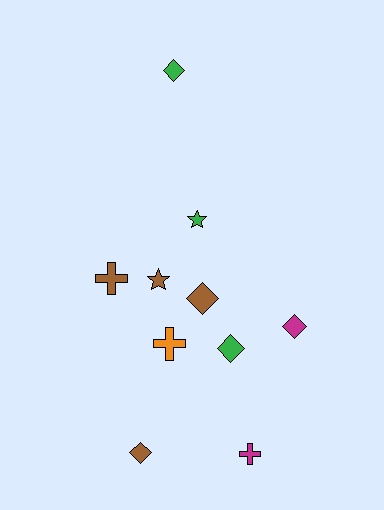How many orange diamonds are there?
There are no orange diamonds.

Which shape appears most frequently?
Diamond, with 5 objects.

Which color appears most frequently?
Brown, with 4 objects.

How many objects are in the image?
There are 10 objects.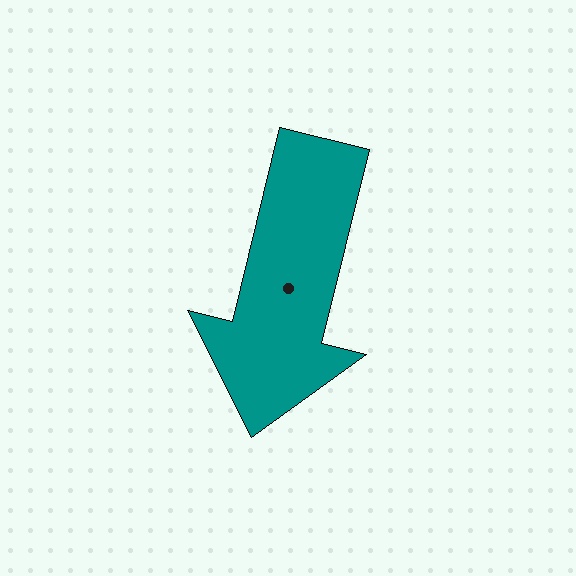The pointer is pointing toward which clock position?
Roughly 6 o'clock.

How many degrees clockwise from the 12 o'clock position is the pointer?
Approximately 194 degrees.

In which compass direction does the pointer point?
South.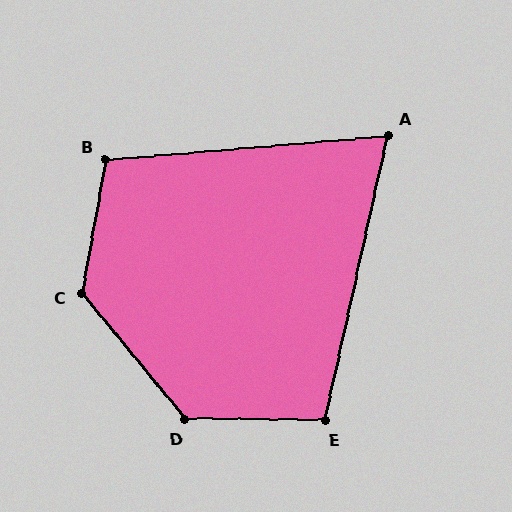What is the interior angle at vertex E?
Approximately 102 degrees (obtuse).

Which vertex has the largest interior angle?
C, at approximately 131 degrees.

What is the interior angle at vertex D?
Approximately 130 degrees (obtuse).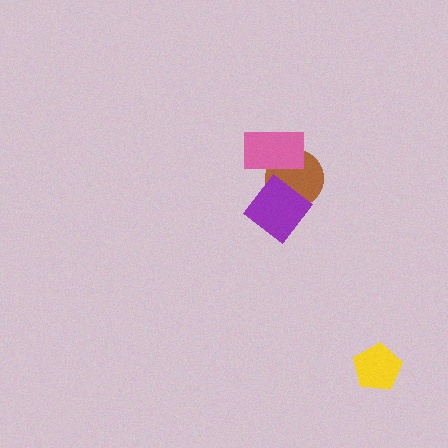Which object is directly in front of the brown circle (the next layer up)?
The pink rectangle is directly in front of the brown circle.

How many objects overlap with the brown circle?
2 objects overlap with the brown circle.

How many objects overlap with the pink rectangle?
1 object overlaps with the pink rectangle.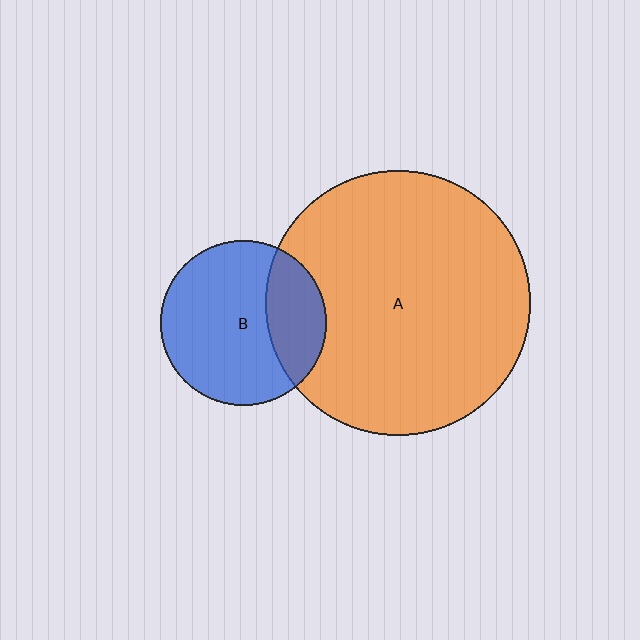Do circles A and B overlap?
Yes.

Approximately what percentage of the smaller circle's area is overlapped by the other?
Approximately 25%.